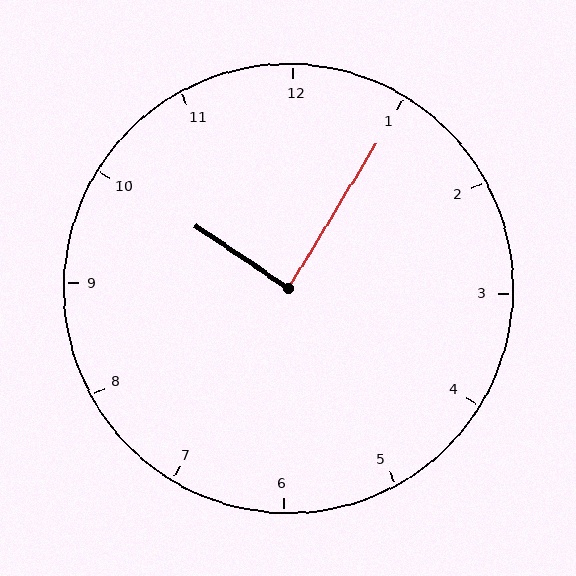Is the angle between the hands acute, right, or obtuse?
It is right.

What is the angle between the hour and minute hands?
Approximately 88 degrees.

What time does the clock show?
10:05.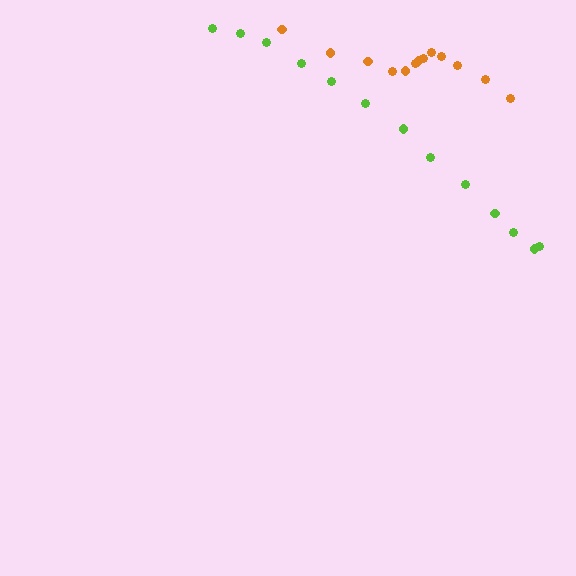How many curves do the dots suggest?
There are 2 distinct paths.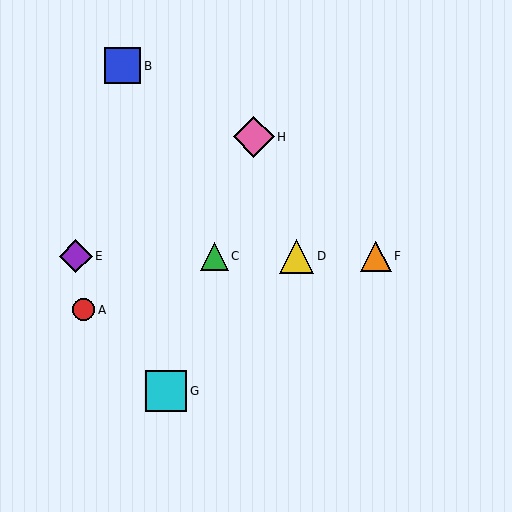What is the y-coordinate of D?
Object D is at y≈256.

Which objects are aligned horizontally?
Objects C, D, E, F are aligned horizontally.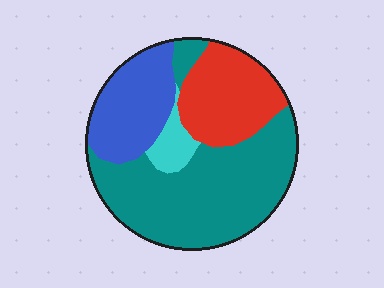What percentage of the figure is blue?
Blue takes up less than a quarter of the figure.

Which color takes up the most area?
Teal, at roughly 50%.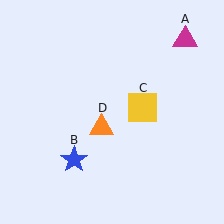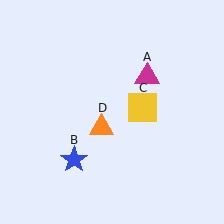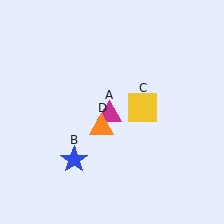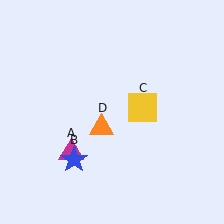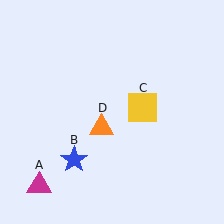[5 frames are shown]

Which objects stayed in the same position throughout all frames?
Blue star (object B) and yellow square (object C) and orange triangle (object D) remained stationary.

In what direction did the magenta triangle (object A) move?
The magenta triangle (object A) moved down and to the left.